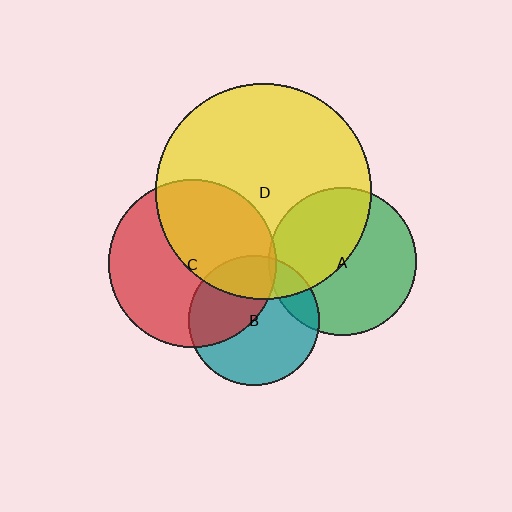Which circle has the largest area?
Circle D (yellow).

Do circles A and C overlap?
Yes.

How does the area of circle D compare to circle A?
Approximately 2.1 times.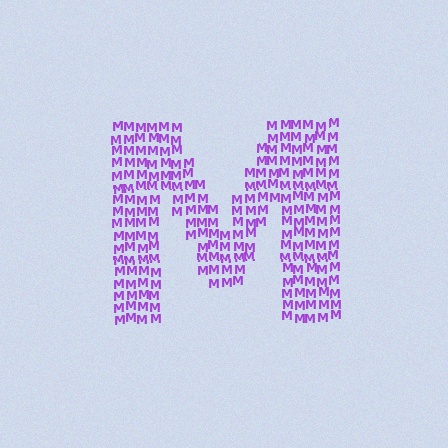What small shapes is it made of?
It is made of small letter M's.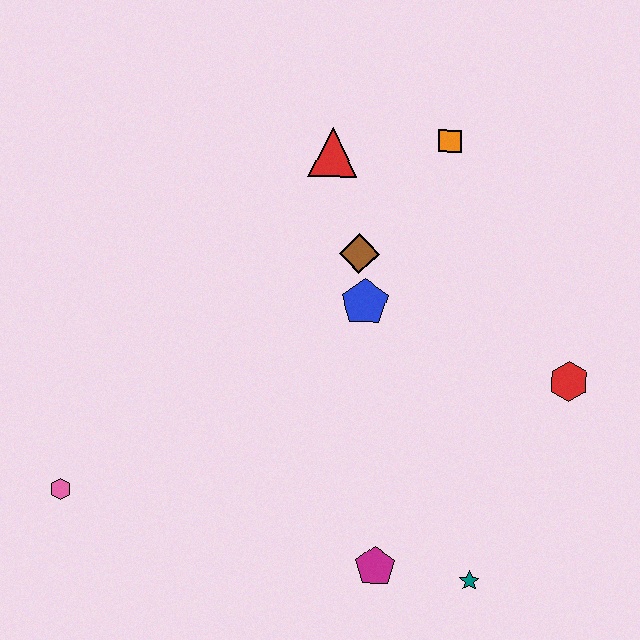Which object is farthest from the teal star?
The red triangle is farthest from the teal star.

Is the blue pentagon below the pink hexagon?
No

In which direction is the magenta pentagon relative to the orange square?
The magenta pentagon is below the orange square.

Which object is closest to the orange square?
The red triangle is closest to the orange square.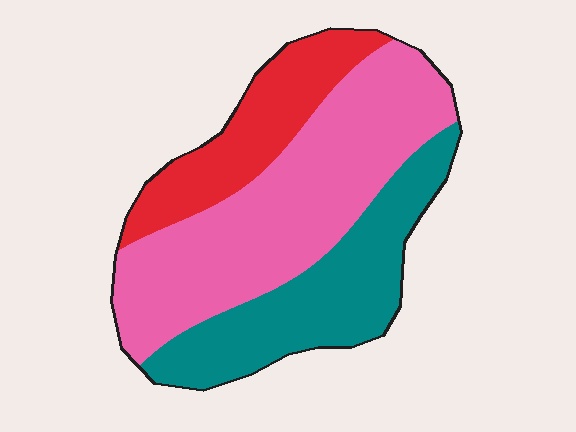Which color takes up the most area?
Pink, at roughly 50%.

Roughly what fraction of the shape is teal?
Teal takes up about one third (1/3) of the shape.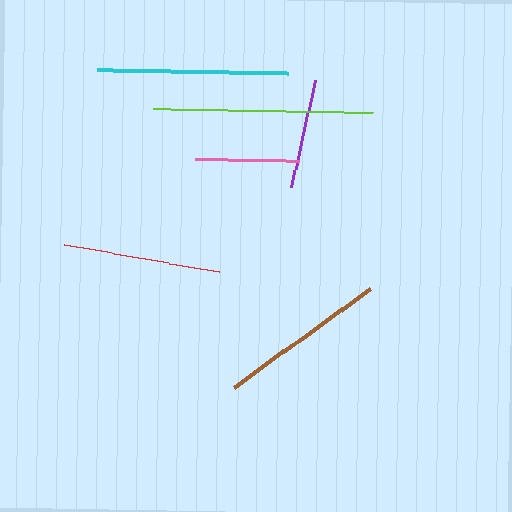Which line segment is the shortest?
The pink line is the shortest at approximately 104 pixels.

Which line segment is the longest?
The lime line is the longest at approximately 220 pixels.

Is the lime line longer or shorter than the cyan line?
The lime line is longer than the cyan line.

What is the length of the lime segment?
The lime segment is approximately 220 pixels long.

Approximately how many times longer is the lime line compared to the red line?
The lime line is approximately 1.4 times the length of the red line.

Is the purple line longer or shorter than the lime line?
The lime line is longer than the purple line.